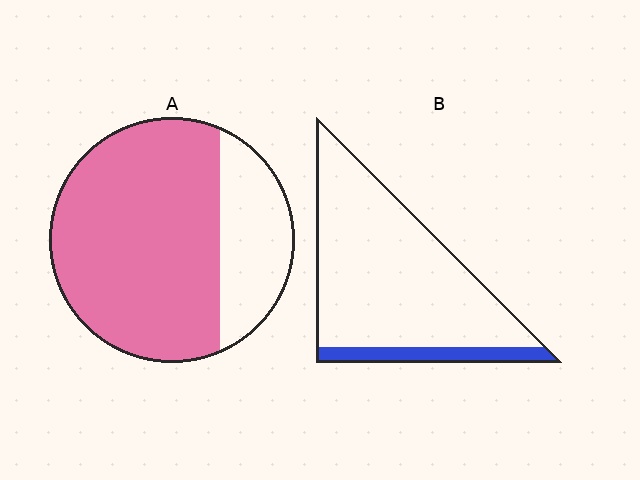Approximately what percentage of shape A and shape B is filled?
A is approximately 75% and B is approximately 15%.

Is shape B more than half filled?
No.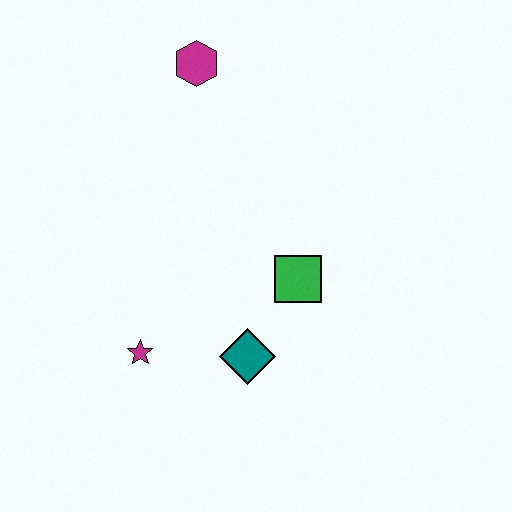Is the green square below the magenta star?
No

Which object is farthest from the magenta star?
The magenta hexagon is farthest from the magenta star.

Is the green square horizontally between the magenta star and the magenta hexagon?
No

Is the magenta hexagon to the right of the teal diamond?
No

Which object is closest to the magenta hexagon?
The green square is closest to the magenta hexagon.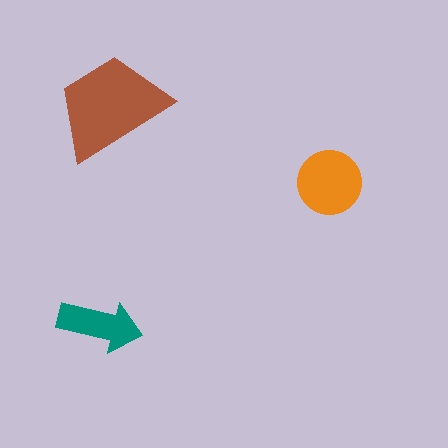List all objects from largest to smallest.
The brown trapezoid, the orange circle, the teal arrow.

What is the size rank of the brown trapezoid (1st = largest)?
1st.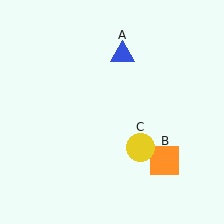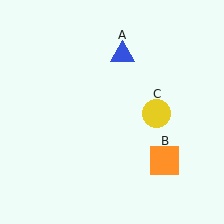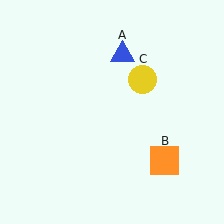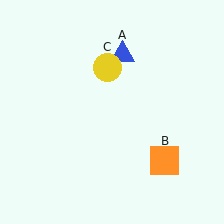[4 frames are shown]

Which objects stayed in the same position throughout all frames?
Blue triangle (object A) and orange square (object B) remained stationary.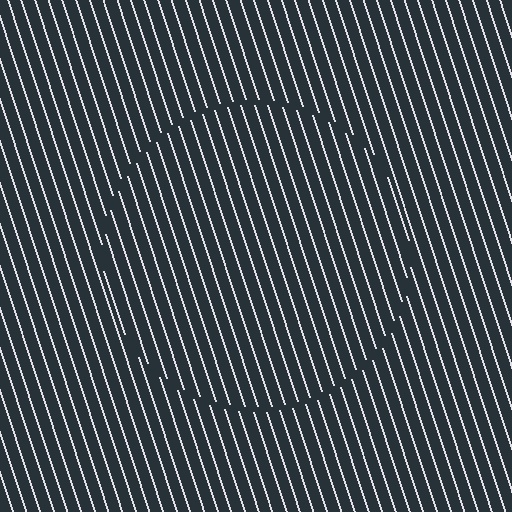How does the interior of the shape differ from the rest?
The interior of the shape contains the same grating, shifted by half a period — the contour is defined by the phase discontinuity where line-ends from the inner and outer gratings abut.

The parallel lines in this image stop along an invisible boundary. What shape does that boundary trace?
An illusory circle. The interior of the shape contains the same grating, shifted by half a period — the contour is defined by the phase discontinuity where line-ends from the inner and outer gratings abut.